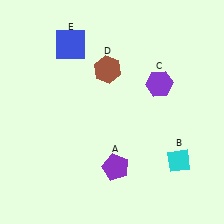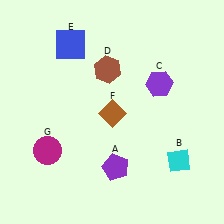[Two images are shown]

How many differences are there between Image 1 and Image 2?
There are 2 differences between the two images.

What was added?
A brown diamond (F), a magenta circle (G) were added in Image 2.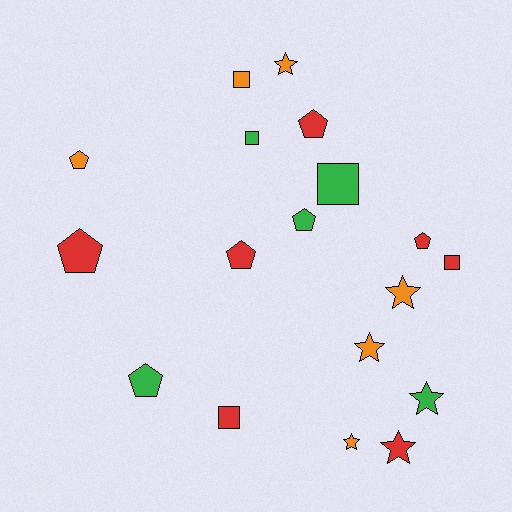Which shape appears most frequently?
Pentagon, with 7 objects.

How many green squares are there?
There are 2 green squares.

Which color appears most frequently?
Red, with 7 objects.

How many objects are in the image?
There are 18 objects.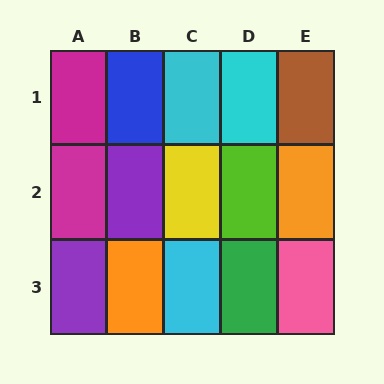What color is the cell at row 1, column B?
Blue.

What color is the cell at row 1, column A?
Magenta.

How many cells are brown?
1 cell is brown.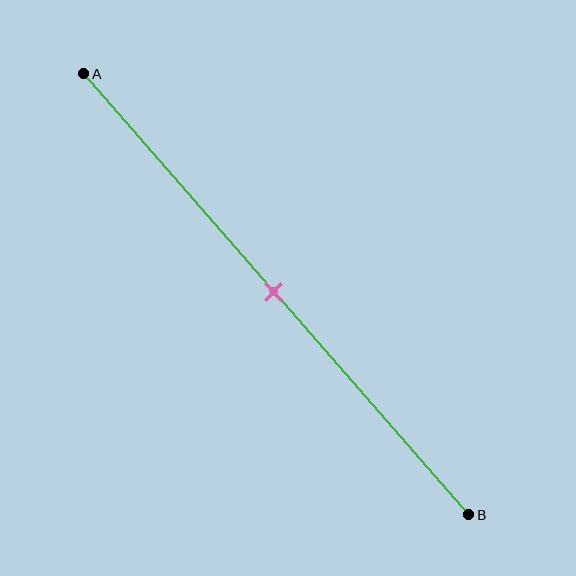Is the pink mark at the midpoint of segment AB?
Yes, the mark is approximately at the midpoint.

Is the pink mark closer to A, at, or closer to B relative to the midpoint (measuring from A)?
The pink mark is approximately at the midpoint of segment AB.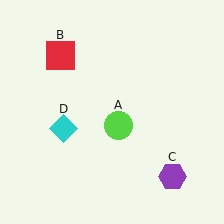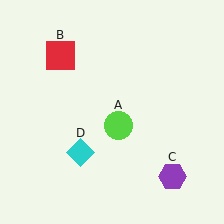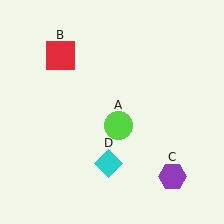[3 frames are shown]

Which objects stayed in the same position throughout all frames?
Lime circle (object A) and red square (object B) and purple hexagon (object C) remained stationary.